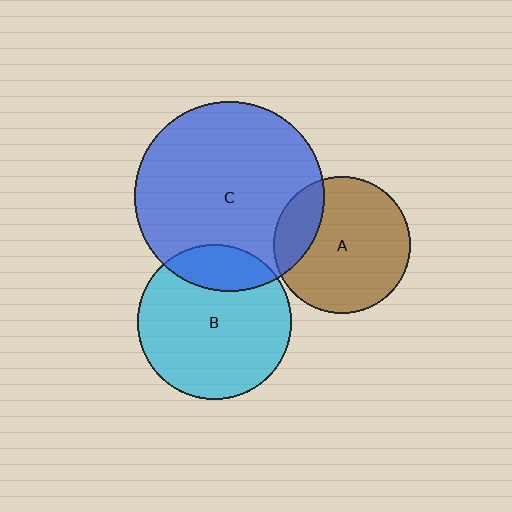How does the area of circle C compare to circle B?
Approximately 1.5 times.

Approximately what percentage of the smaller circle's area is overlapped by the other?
Approximately 20%.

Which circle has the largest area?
Circle C (blue).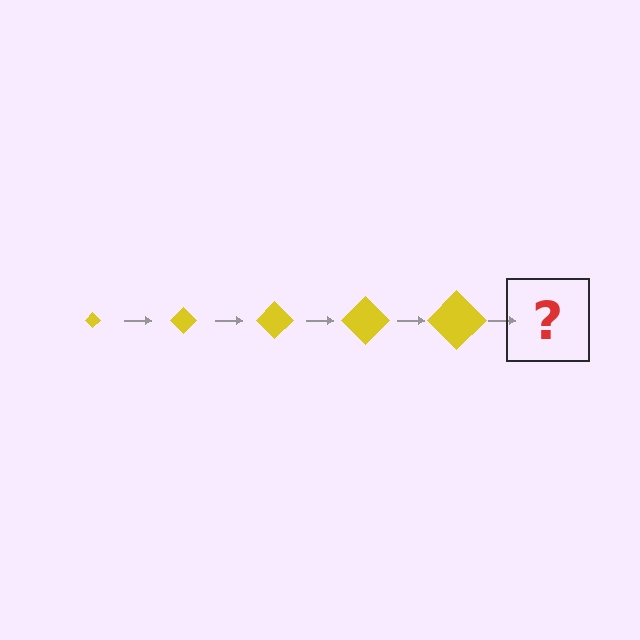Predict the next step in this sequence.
The next step is a yellow diamond, larger than the previous one.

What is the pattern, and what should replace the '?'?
The pattern is that the diamond gets progressively larger each step. The '?' should be a yellow diamond, larger than the previous one.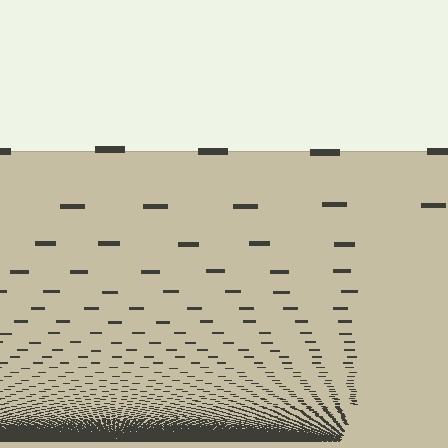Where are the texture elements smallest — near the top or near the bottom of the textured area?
Near the bottom.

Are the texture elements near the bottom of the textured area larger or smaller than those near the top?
Smaller. The gradient is inverted — elements near the bottom are smaller and denser.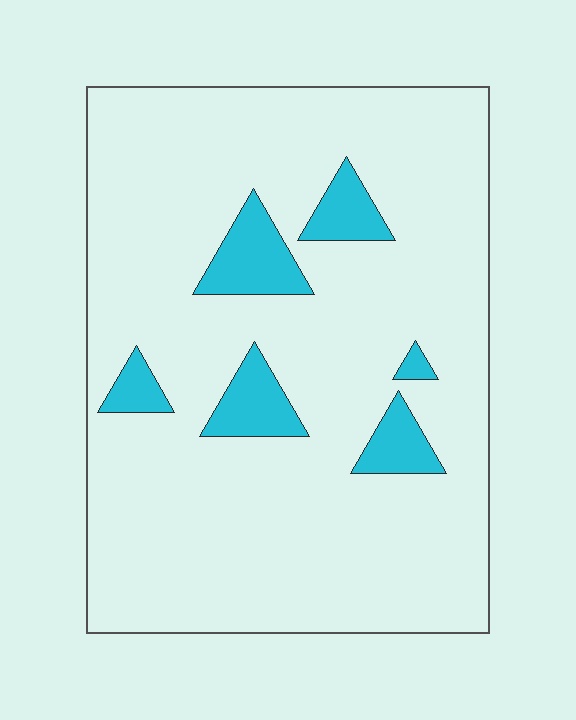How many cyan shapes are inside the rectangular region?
6.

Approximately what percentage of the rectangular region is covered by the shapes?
Approximately 10%.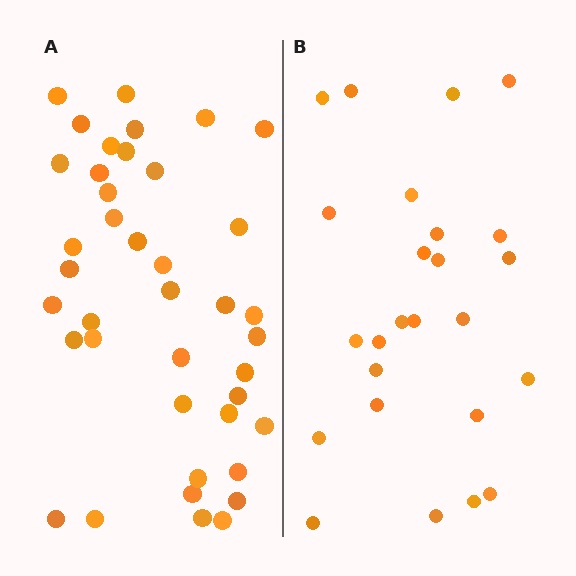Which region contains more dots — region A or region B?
Region A (the left region) has more dots.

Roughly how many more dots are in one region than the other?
Region A has approximately 15 more dots than region B.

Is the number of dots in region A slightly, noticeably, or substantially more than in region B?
Region A has substantially more. The ratio is roughly 1.6 to 1.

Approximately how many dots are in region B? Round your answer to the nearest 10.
About 20 dots. (The exact count is 25, which rounds to 20.)